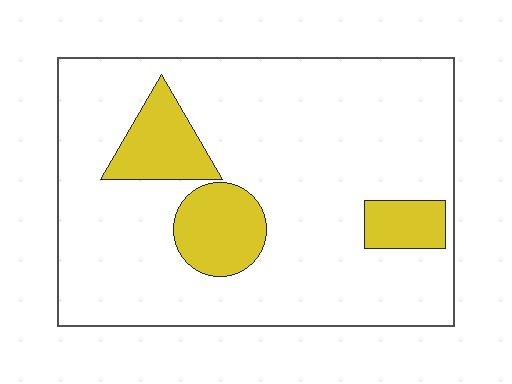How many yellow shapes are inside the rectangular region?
3.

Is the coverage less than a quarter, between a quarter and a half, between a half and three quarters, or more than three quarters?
Less than a quarter.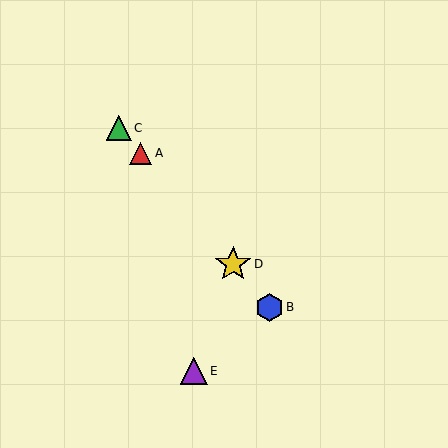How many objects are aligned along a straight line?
4 objects (A, B, C, D) are aligned along a straight line.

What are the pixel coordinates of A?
Object A is at (140, 153).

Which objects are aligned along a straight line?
Objects A, B, C, D are aligned along a straight line.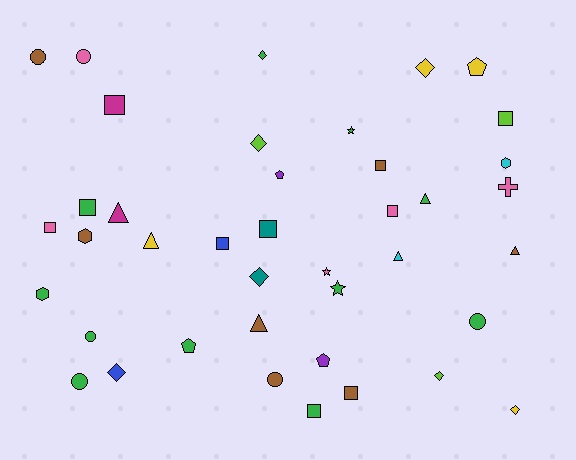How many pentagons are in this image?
There are 4 pentagons.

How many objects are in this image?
There are 40 objects.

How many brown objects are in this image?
There are 7 brown objects.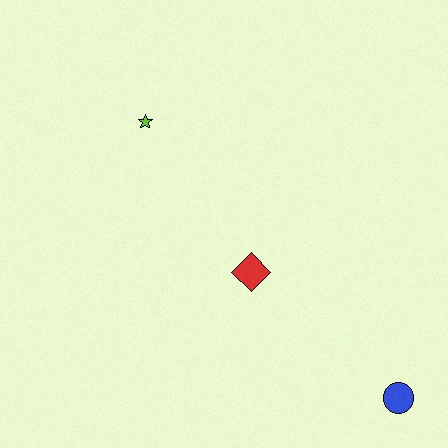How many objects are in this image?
There are 3 objects.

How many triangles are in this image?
There are no triangles.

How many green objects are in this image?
There are no green objects.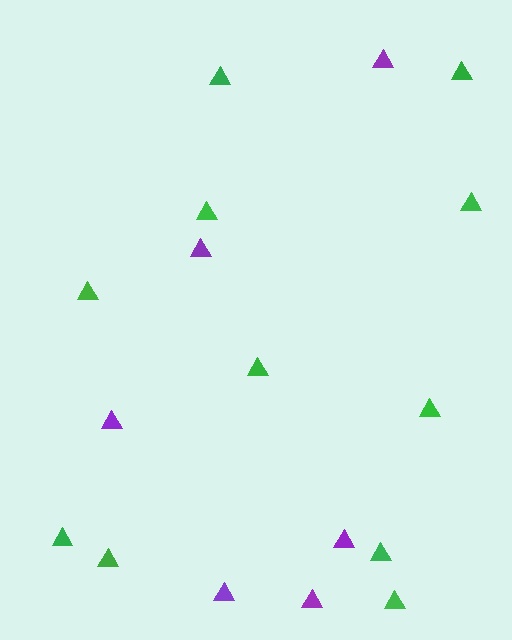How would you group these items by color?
There are 2 groups: one group of green triangles (11) and one group of purple triangles (6).